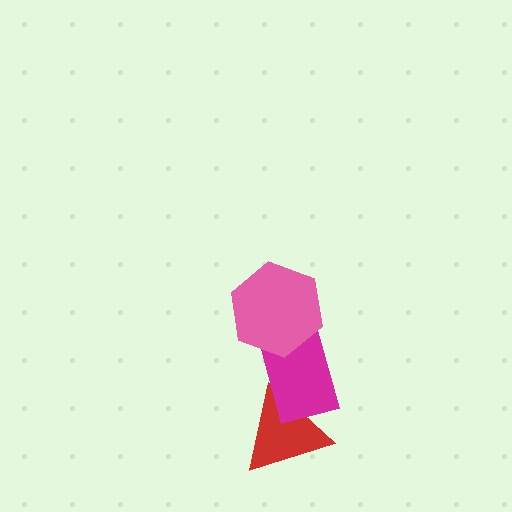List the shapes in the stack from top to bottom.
From top to bottom: the pink hexagon, the magenta rectangle, the red triangle.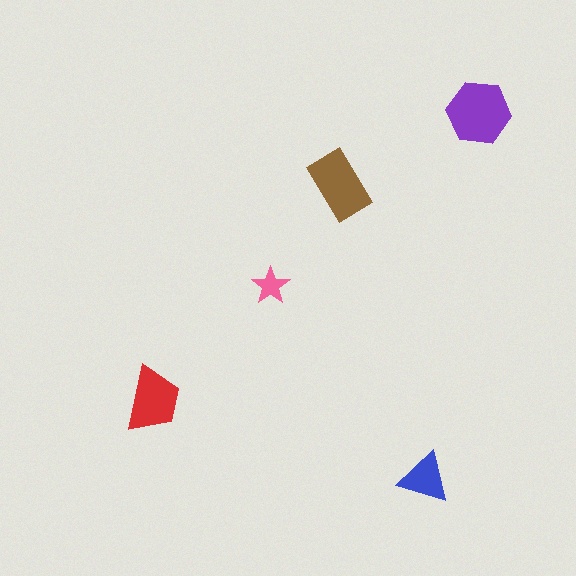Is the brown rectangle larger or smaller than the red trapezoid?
Larger.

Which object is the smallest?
The pink star.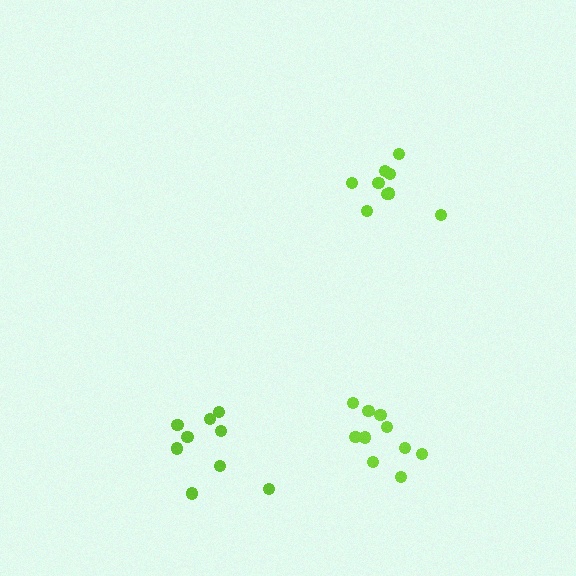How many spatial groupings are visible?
There are 3 spatial groupings.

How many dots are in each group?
Group 1: 10 dots, Group 2: 9 dots, Group 3: 9 dots (28 total).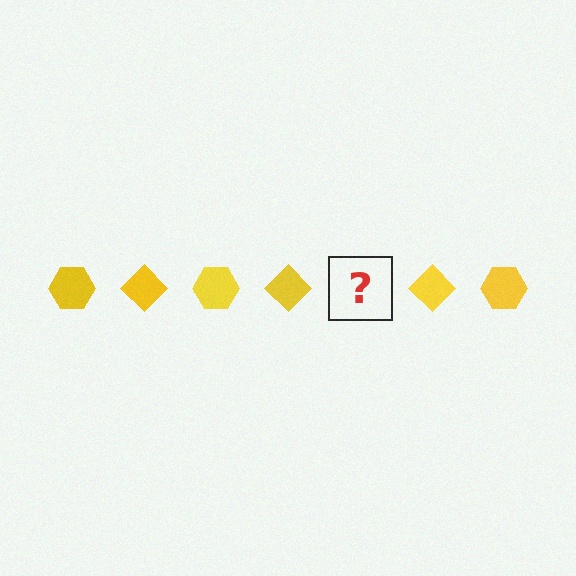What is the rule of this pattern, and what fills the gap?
The rule is that the pattern cycles through hexagon, diamond shapes in yellow. The gap should be filled with a yellow hexagon.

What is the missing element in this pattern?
The missing element is a yellow hexagon.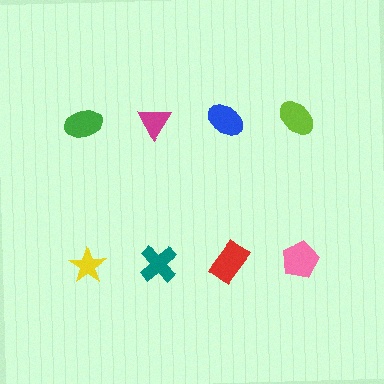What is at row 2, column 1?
A yellow star.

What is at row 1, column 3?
A blue ellipse.